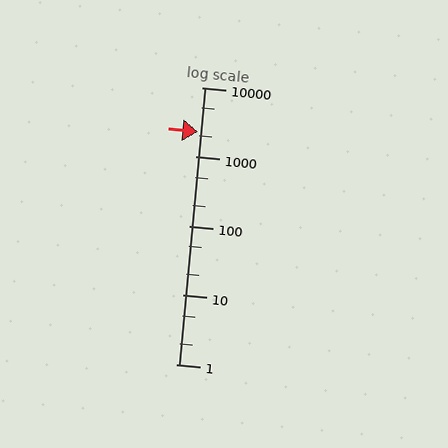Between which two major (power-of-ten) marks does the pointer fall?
The pointer is between 1000 and 10000.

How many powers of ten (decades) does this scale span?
The scale spans 4 decades, from 1 to 10000.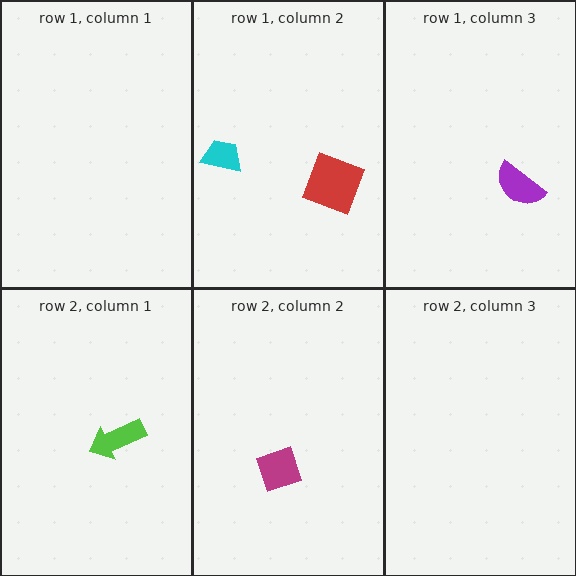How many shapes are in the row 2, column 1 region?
1.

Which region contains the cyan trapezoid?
The row 1, column 2 region.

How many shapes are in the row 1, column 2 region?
2.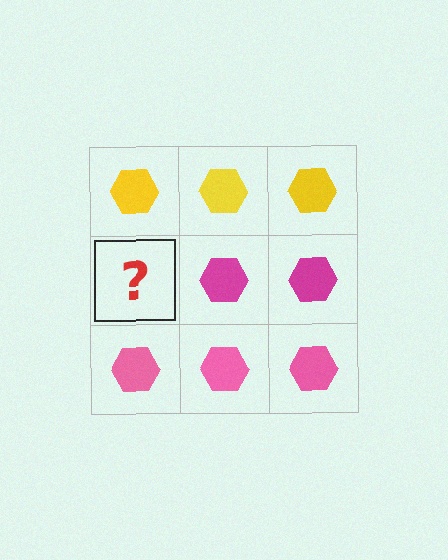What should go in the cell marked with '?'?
The missing cell should contain a magenta hexagon.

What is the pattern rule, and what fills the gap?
The rule is that each row has a consistent color. The gap should be filled with a magenta hexagon.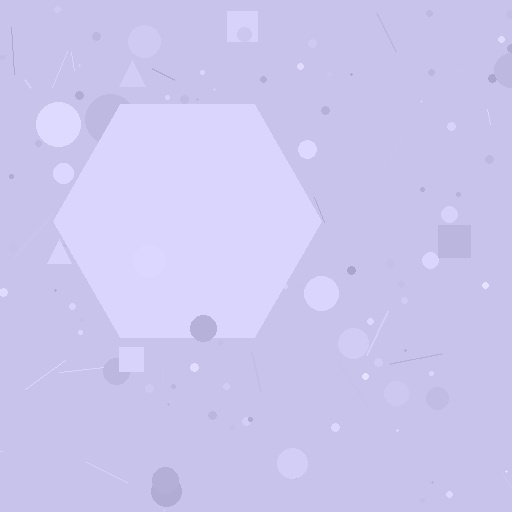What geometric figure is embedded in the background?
A hexagon is embedded in the background.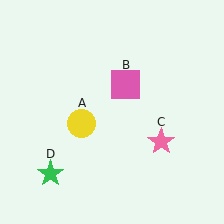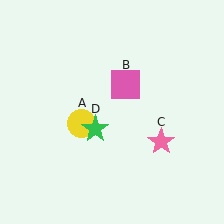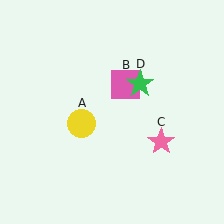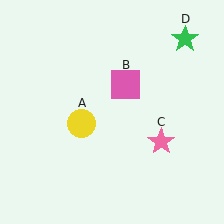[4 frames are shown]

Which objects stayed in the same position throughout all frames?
Yellow circle (object A) and pink square (object B) and pink star (object C) remained stationary.